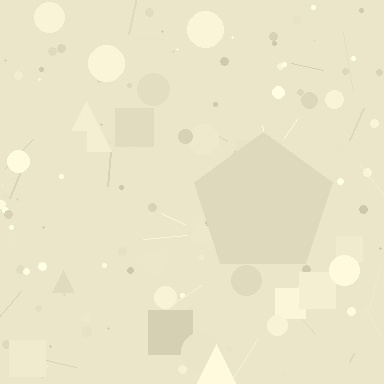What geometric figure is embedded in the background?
A pentagon is embedded in the background.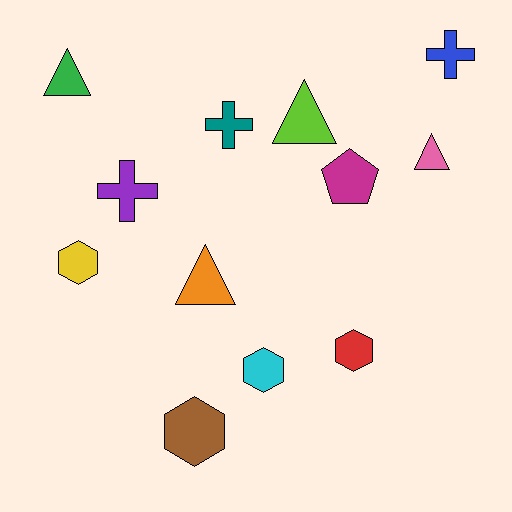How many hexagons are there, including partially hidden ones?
There are 4 hexagons.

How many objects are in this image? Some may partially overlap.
There are 12 objects.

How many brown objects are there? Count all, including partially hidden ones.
There is 1 brown object.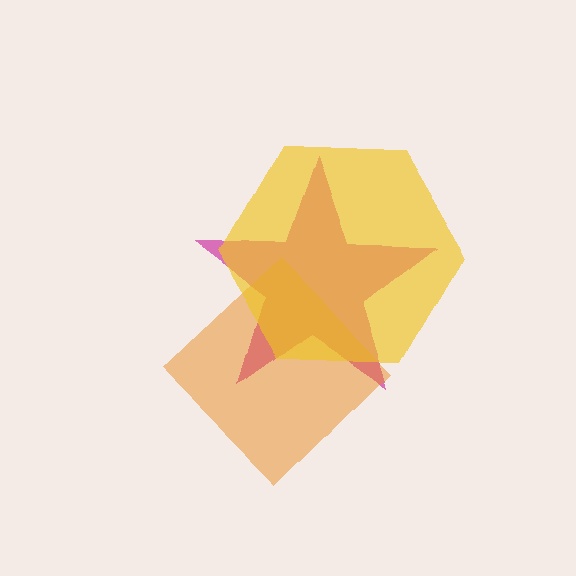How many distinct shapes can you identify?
There are 3 distinct shapes: a magenta star, an orange diamond, a yellow hexagon.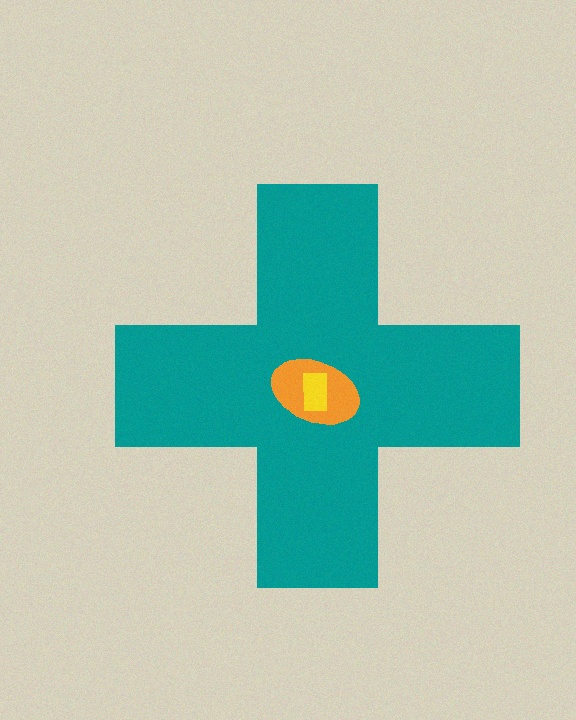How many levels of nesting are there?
3.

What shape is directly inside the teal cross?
The orange ellipse.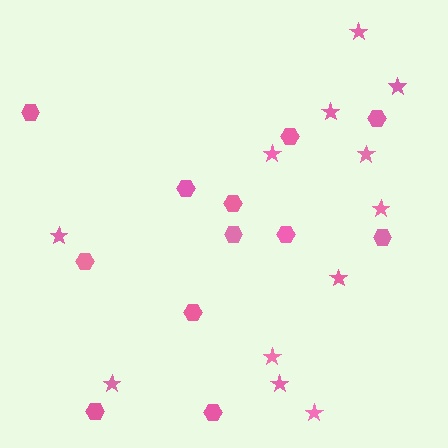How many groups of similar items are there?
There are 2 groups: one group of stars (12) and one group of hexagons (12).